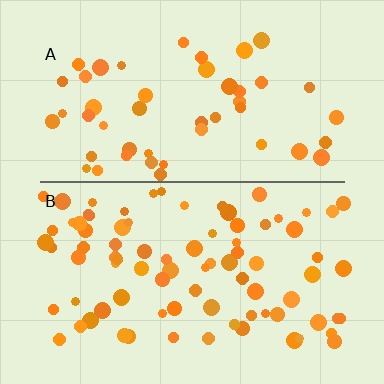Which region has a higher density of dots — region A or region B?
B (the bottom).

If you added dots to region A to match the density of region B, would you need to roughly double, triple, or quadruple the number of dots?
Approximately double.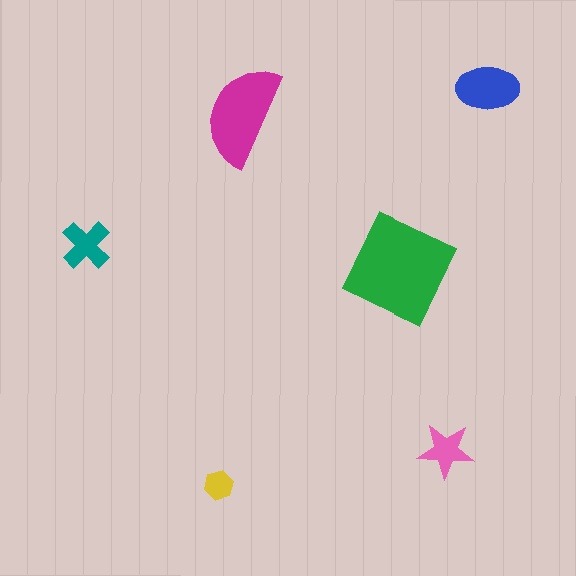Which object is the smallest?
The yellow hexagon.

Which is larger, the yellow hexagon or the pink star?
The pink star.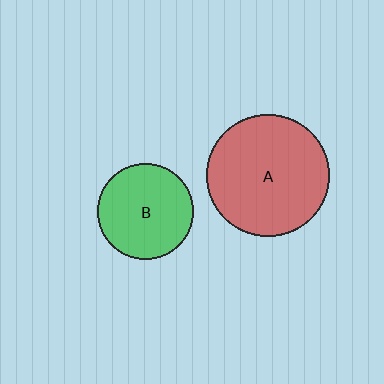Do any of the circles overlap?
No, none of the circles overlap.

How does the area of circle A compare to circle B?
Approximately 1.6 times.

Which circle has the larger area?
Circle A (red).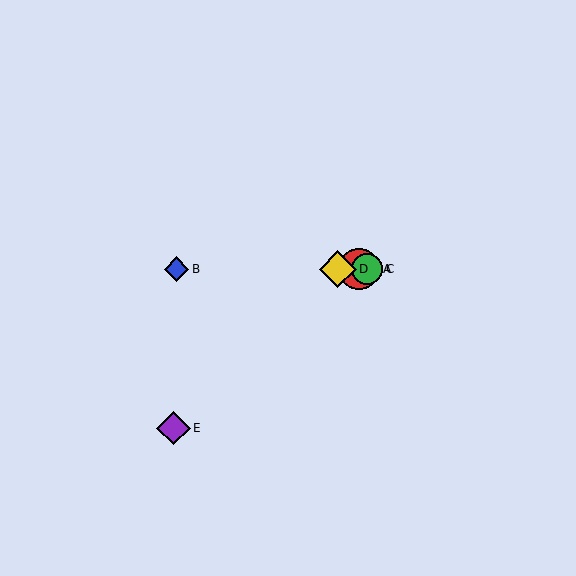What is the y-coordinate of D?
Object D is at y≈269.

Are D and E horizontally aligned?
No, D is at y≈269 and E is at y≈428.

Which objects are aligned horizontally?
Objects A, B, C, D are aligned horizontally.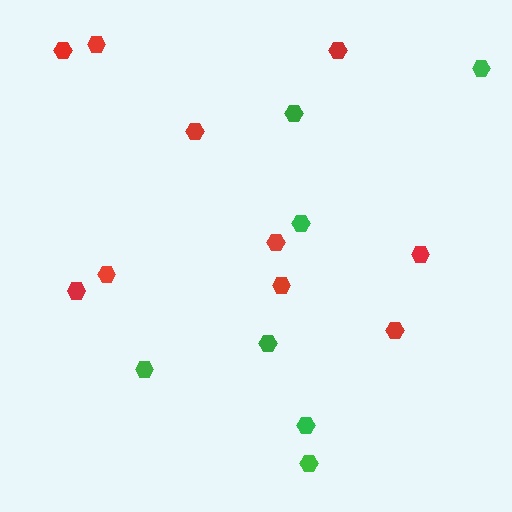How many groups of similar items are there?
There are 2 groups: one group of red hexagons (10) and one group of green hexagons (7).